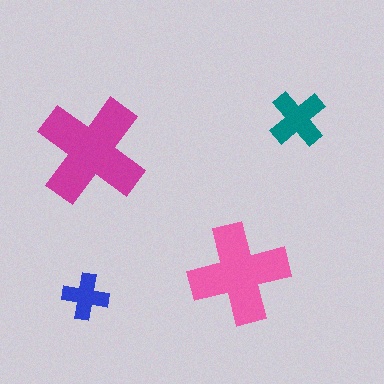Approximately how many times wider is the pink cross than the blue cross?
About 2 times wider.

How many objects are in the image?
There are 4 objects in the image.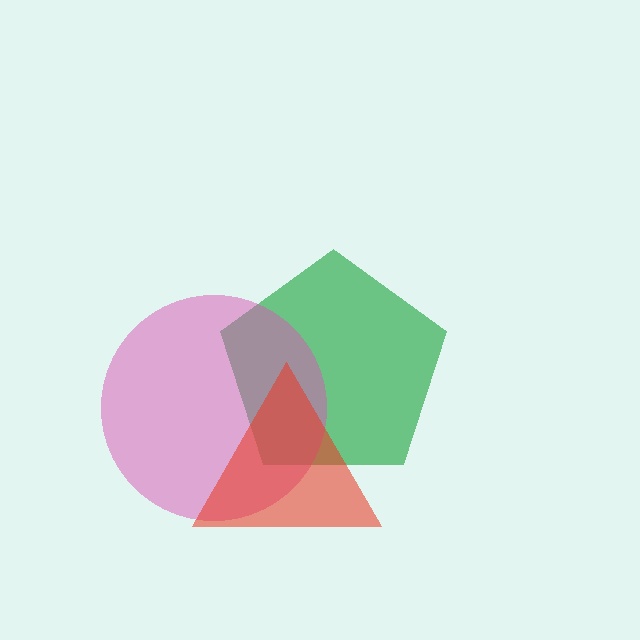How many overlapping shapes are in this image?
There are 3 overlapping shapes in the image.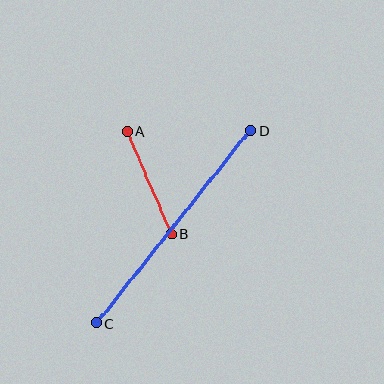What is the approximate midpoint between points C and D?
The midpoint is at approximately (173, 227) pixels.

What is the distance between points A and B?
The distance is approximately 112 pixels.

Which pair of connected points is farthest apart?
Points C and D are farthest apart.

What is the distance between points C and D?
The distance is approximately 247 pixels.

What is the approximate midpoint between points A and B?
The midpoint is at approximately (149, 183) pixels.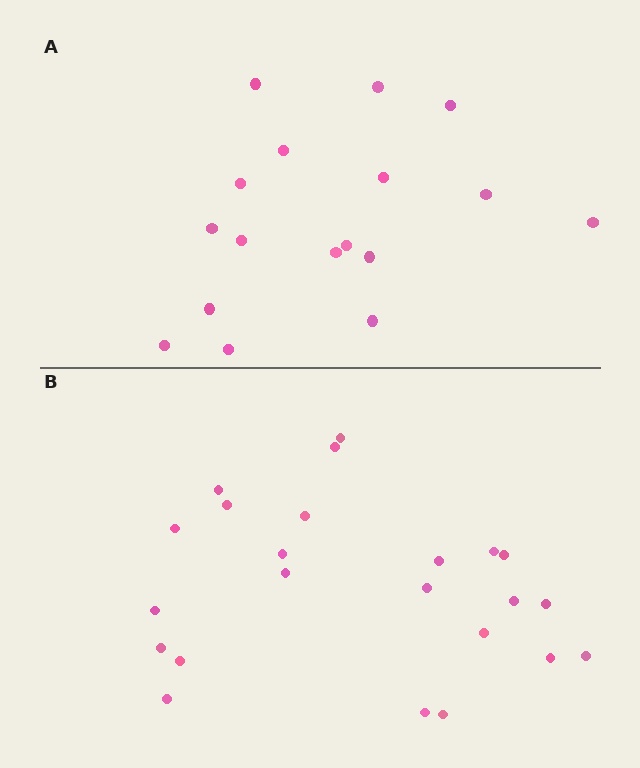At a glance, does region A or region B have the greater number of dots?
Region B (the bottom region) has more dots.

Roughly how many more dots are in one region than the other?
Region B has about 6 more dots than region A.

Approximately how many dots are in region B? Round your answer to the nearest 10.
About 20 dots. (The exact count is 23, which rounds to 20.)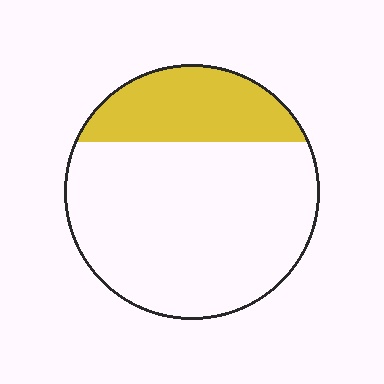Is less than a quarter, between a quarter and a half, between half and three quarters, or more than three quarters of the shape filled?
Between a quarter and a half.